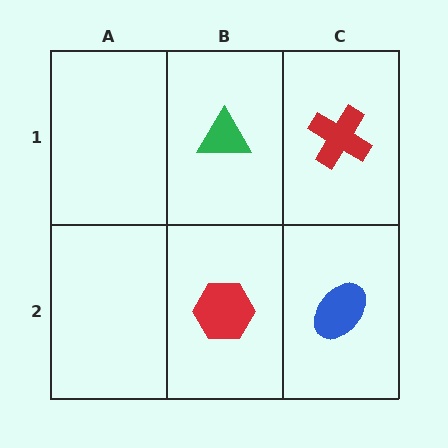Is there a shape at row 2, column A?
No, that cell is empty.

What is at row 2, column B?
A red hexagon.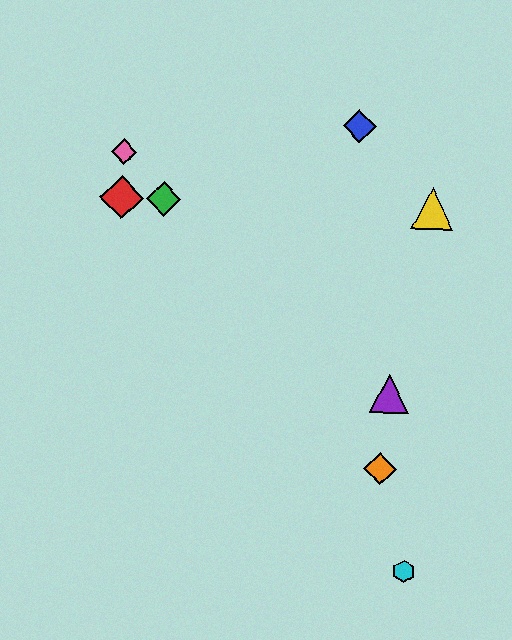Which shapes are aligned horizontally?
The red diamond, the green diamond, the yellow triangle are aligned horizontally.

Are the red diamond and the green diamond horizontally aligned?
Yes, both are at y≈197.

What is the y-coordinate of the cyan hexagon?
The cyan hexagon is at y≈572.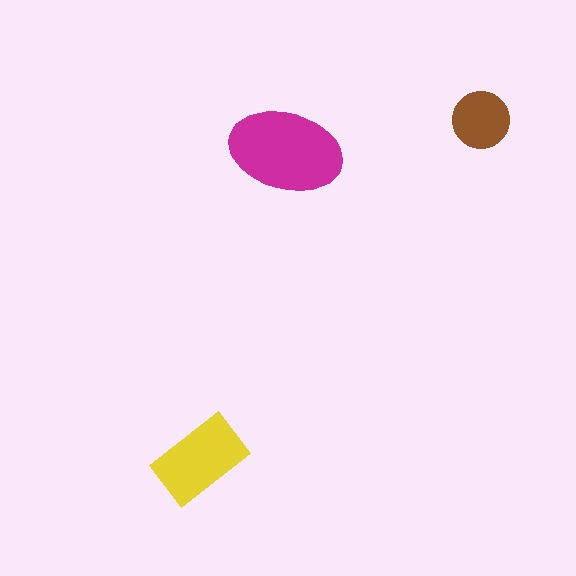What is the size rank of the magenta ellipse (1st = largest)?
1st.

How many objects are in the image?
There are 3 objects in the image.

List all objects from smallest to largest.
The brown circle, the yellow rectangle, the magenta ellipse.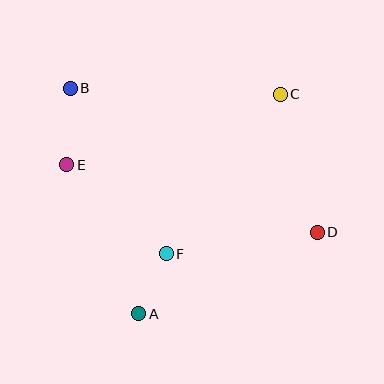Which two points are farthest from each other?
Points B and D are farthest from each other.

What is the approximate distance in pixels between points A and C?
The distance between A and C is approximately 261 pixels.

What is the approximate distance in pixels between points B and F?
The distance between B and F is approximately 191 pixels.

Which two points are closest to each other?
Points A and F are closest to each other.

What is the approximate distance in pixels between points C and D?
The distance between C and D is approximately 143 pixels.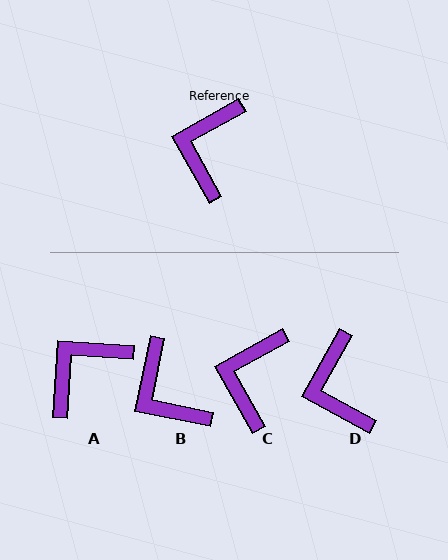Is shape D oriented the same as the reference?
No, it is off by about 32 degrees.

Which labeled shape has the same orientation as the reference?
C.